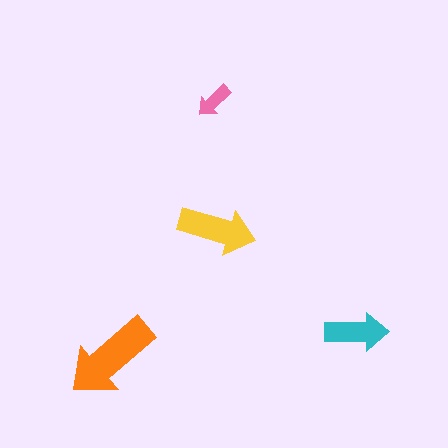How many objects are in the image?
There are 4 objects in the image.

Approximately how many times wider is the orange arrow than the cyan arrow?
About 1.5 times wider.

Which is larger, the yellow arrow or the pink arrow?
The yellow one.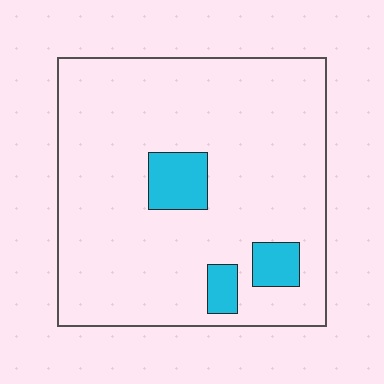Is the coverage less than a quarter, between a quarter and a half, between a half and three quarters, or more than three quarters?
Less than a quarter.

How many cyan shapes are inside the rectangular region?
3.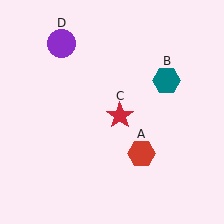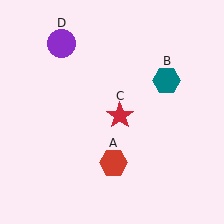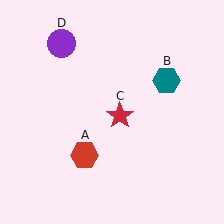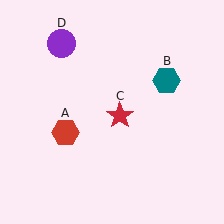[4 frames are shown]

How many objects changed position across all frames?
1 object changed position: red hexagon (object A).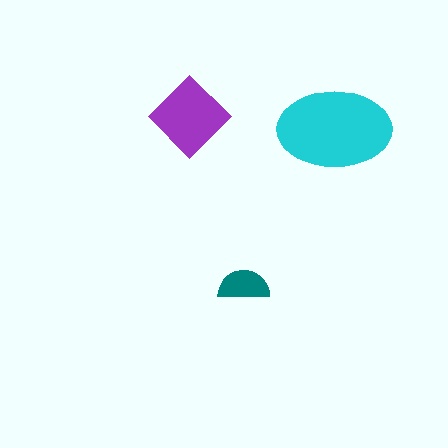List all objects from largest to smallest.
The cyan ellipse, the purple diamond, the teal semicircle.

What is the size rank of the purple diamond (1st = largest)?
2nd.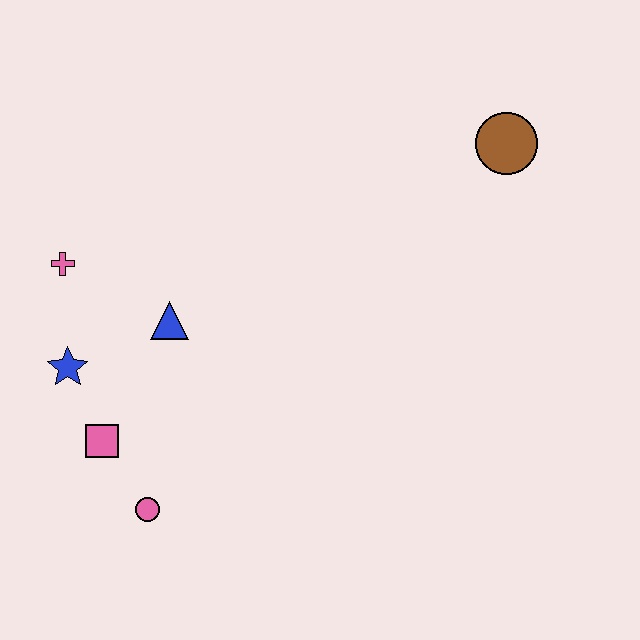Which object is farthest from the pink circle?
The brown circle is farthest from the pink circle.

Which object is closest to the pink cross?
The blue star is closest to the pink cross.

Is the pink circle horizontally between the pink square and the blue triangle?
Yes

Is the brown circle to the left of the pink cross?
No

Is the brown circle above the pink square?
Yes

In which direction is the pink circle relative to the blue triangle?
The pink circle is below the blue triangle.